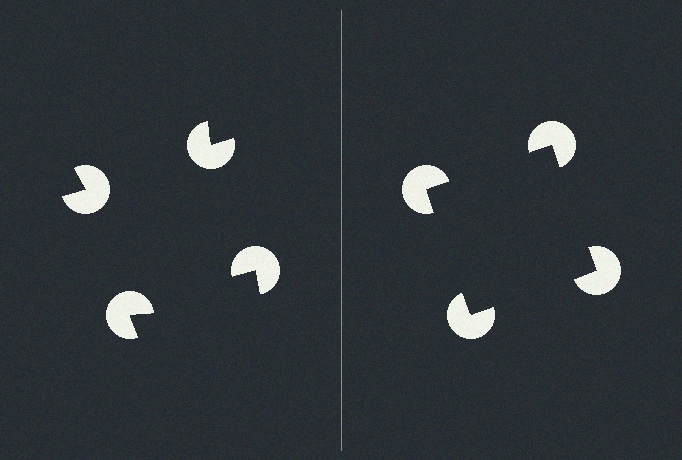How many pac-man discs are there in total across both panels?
8 — 4 on each side.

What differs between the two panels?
The pac-man discs are positioned identically on both sides; only the wedge orientations differ. On the right they align to a square; on the left they are misaligned.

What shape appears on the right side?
An illusory square.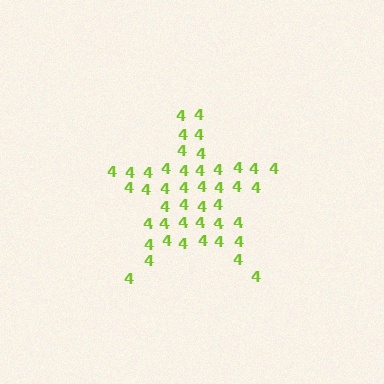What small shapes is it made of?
It is made of small digit 4's.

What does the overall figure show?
The overall figure shows a star.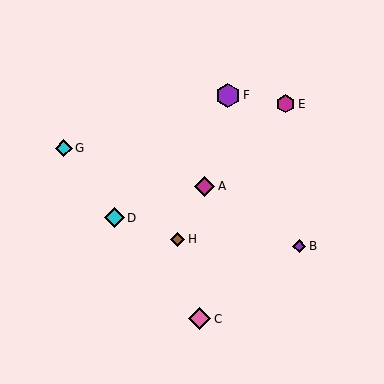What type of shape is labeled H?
Shape H is a brown diamond.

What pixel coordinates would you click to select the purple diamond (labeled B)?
Click at (299, 246) to select the purple diamond B.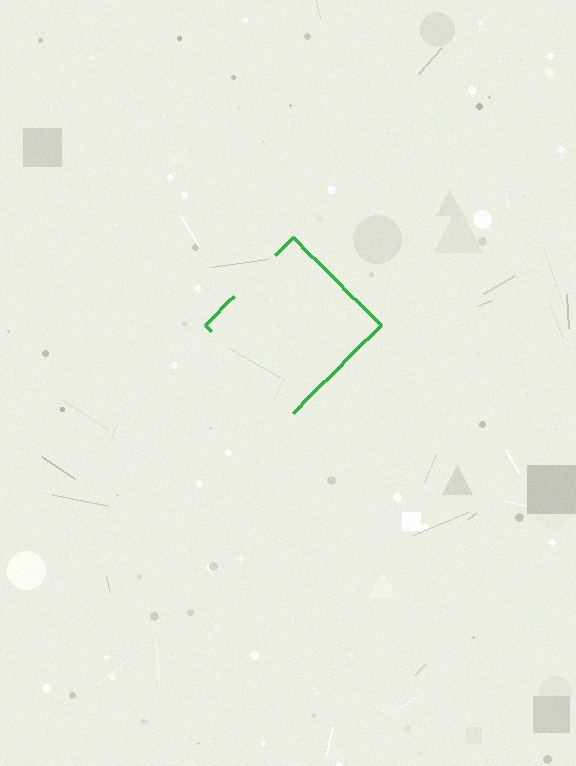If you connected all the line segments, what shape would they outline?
They would outline a diamond.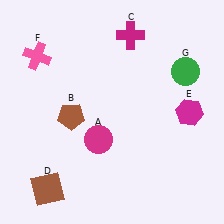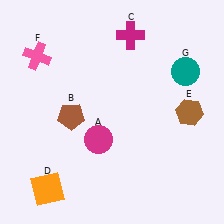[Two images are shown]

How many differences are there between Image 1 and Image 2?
There are 3 differences between the two images.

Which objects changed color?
D changed from brown to orange. E changed from magenta to brown. G changed from green to teal.